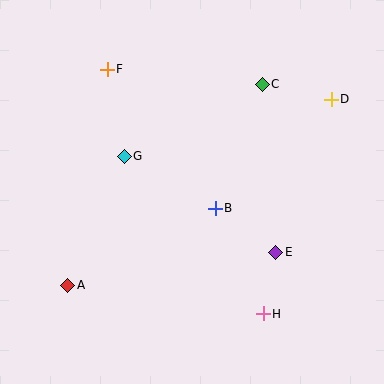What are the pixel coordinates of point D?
Point D is at (331, 99).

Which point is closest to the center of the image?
Point B at (215, 208) is closest to the center.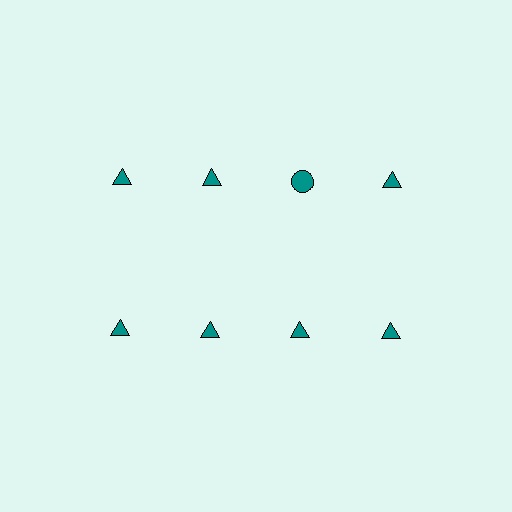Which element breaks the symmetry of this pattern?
The teal circle in the top row, center column breaks the symmetry. All other shapes are teal triangles.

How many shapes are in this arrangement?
There are 8 shapes arranged in a grid pattern.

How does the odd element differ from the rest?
It has a different shape: circle instead of triangle.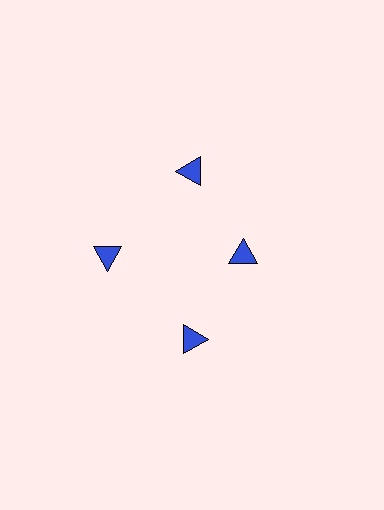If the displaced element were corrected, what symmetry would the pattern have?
It would have 4-fold rotational symmetry — the pattern would map onto itself every 90 degrees.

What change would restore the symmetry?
The symmetry would be restored by moving it outward, back onto the ring so that all 4 triangles sit at equal angles and equal distance from the center.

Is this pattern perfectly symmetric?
No. The 4 blue triangles are arranged in a ring, but one element near the 3 o'clock position is pulled inward toward the center, breaking the 4-fold rotational symmetry.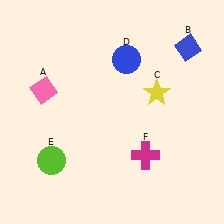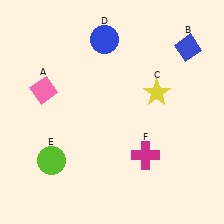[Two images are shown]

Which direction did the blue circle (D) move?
The blue circle (D) moved left.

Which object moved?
The blue circle (D) moved left.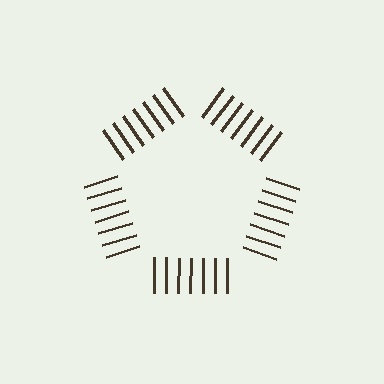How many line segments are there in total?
35 — 7 along each of the 5 edges.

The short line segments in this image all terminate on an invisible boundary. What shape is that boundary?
An illusory pentagon — the line segments terminate on its edges but no continuous stroke is drawn.